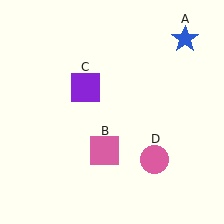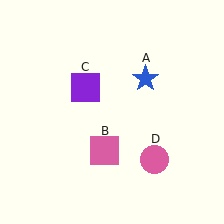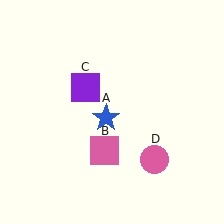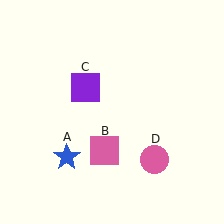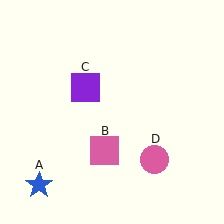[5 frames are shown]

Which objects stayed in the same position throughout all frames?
Pink square (object B) and purple square (object C) and pink circle (object D) remained stationary.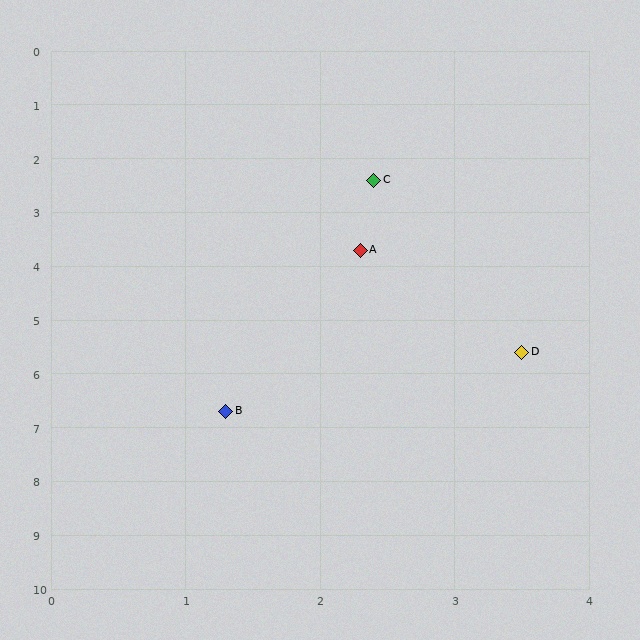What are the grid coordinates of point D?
Point D is at approximately (3.5, 5.6).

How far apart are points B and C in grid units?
Points B and C are about 4.4 grid units apart.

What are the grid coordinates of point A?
Point A is at approximately (2.3, 3.7).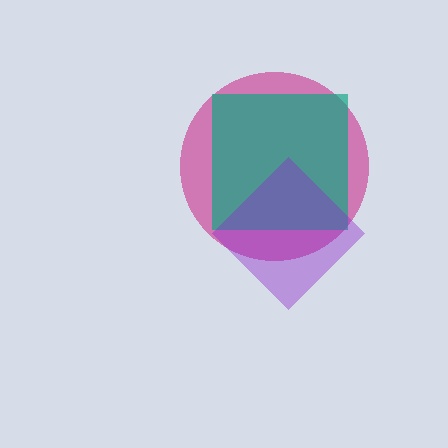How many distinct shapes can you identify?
There are 3 distinct shapes: a magenta circle, a teal square, a purple diamond.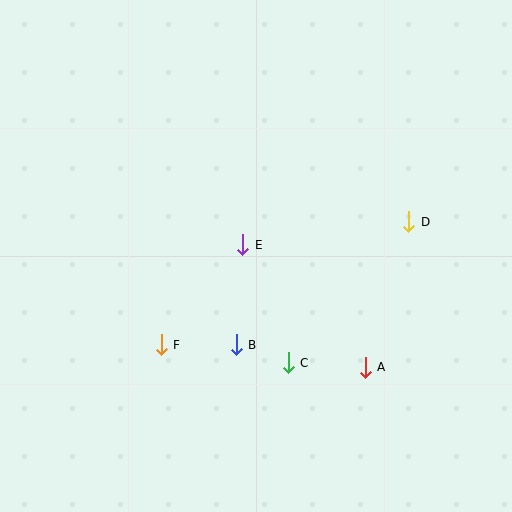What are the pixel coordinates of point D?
Point D is at (409, 222).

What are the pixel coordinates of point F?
Point F is at (161, 345).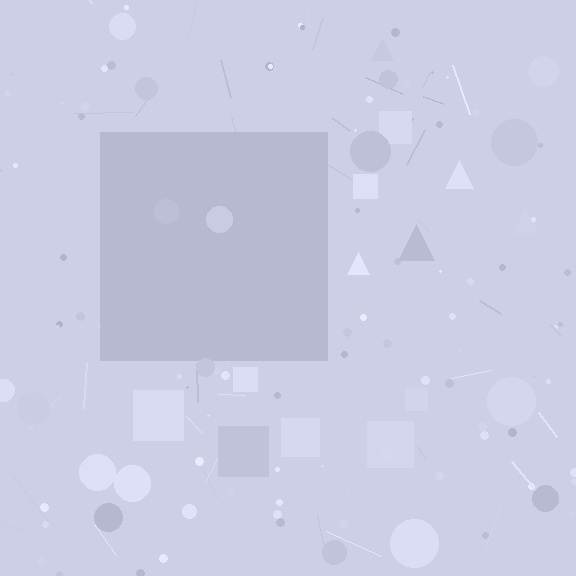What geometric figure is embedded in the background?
A square is embedded in the background.